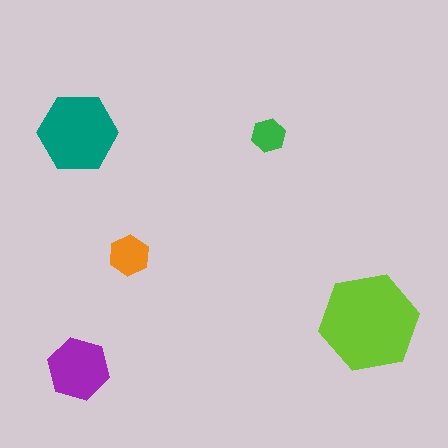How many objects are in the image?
There are 5 objects in the image.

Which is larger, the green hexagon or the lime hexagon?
The lime one.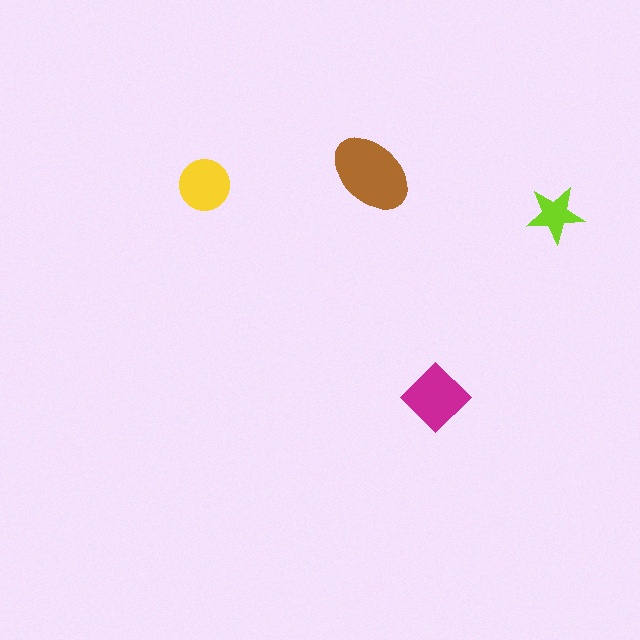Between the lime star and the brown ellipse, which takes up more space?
The brown ellipse.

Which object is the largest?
The brown ellipse.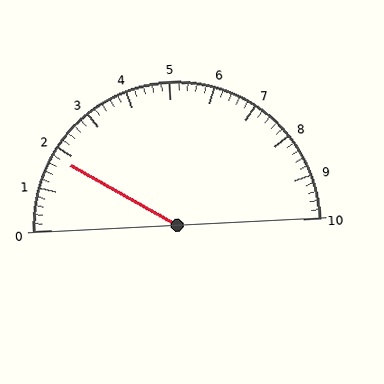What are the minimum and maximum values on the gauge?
The gauge ranges from 0 to 10.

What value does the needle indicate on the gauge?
The needle indicates approximately 1.8.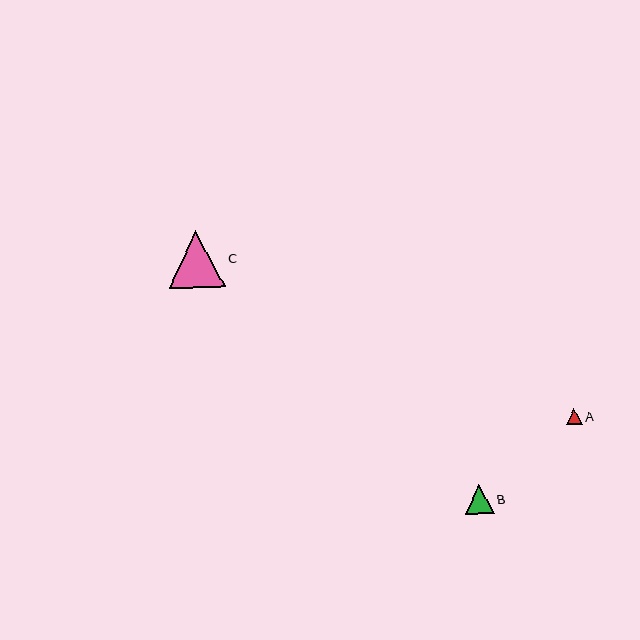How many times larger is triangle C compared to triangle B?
Triangle C is approximately 1.9 times the size of triangle B.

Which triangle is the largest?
Triangle C is the largest with a size of approximately 56 pixels.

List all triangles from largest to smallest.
From largest to smallest: C, B, A.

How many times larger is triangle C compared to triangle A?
Triangle C is approximately 3.5 times the size of triangle A.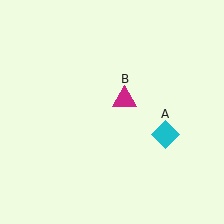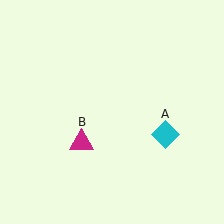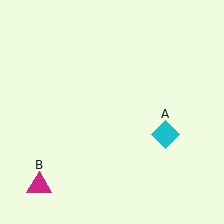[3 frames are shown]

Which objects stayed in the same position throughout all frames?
Cyan diamond (object A) remained stationary.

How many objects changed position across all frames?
1 object changed position: magenta triangle (object B).